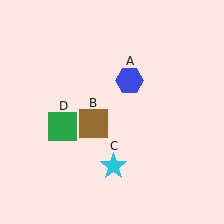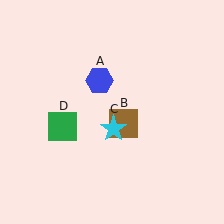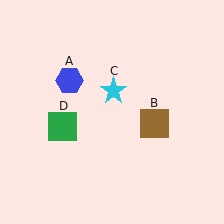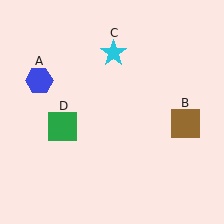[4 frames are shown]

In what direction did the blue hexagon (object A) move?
The blue hexagon (object A) moved left.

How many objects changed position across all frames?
3 objects changed position: blue hexagon (object A), brown square (object B), cyan star (object C).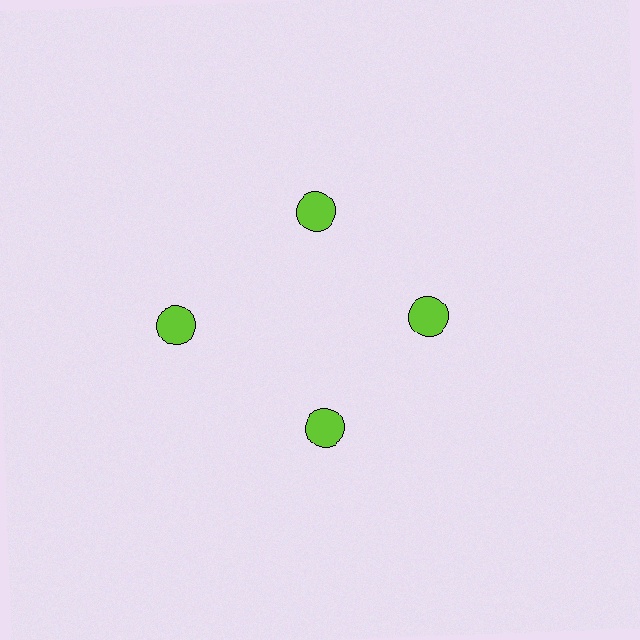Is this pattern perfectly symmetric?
No. The 4 lime circles are arranged in a ring, but one element near the 9 o'clock position is pushed outward from the center, breaking the 4-fold rotational symmetry.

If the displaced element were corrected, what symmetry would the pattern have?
It would have 4-fold rotational symmetry — the pattern would map onto itself every 90 degrees.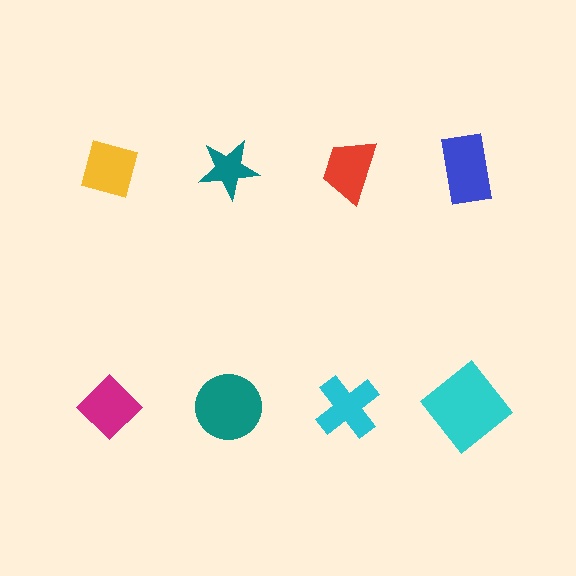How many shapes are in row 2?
4 shapes.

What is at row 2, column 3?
A cyan cross.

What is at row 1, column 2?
A teal star.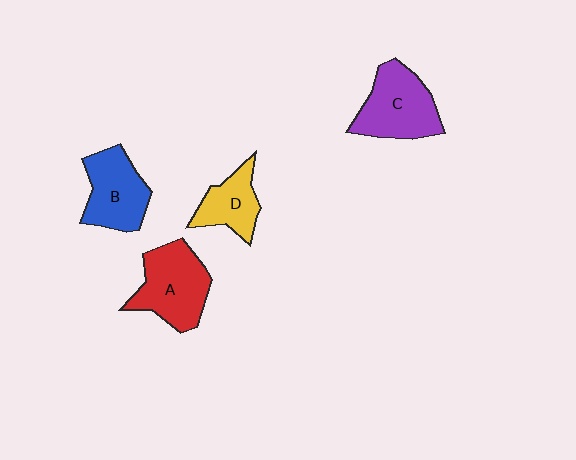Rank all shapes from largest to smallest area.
From largest to smallest: A (red), C (purple), B (blue), D (yellow).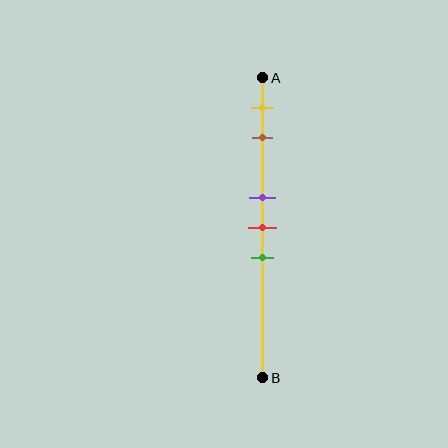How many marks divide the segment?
There are 5 marks dividing the segment.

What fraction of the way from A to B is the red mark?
The red mark is approximately 50% (0.5) of the way from A to B.